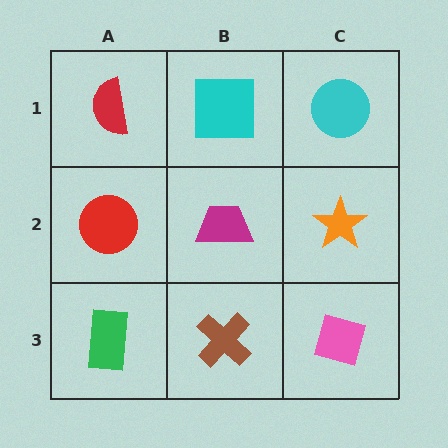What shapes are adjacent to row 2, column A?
A red semicircle (row 1, column A), a green rectangle (row 3, column A), a magenta trapezoid (row 2, column B).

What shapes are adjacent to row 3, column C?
An orange star (row 2, column C), a brown cross (row 3, column B).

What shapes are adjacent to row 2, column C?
A cyan circle (row 1, column C), a pink square (row 3, column C), a magenta trapezoid (row 2, column B).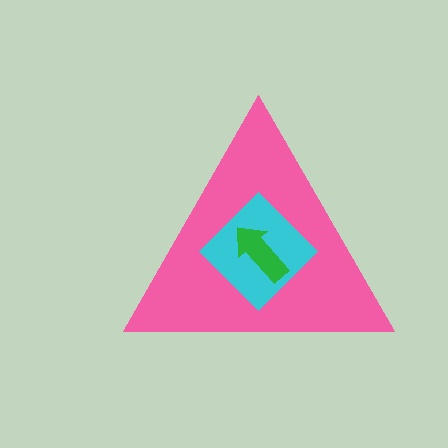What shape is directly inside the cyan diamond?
The green arrow.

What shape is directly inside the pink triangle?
The cyan diamond.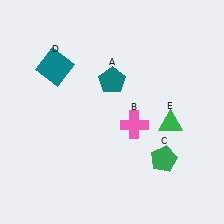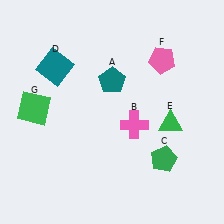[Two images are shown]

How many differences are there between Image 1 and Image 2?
There are 2 differences between the two images.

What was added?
A pink pentagon (F), a green square (G) were added in Image 2.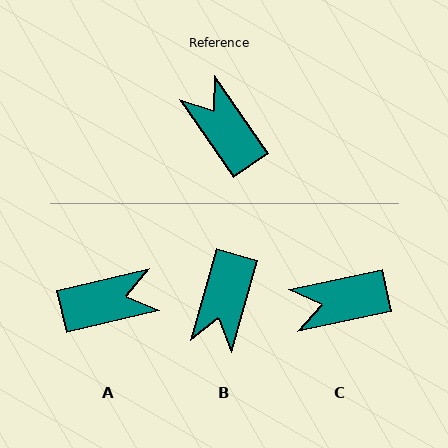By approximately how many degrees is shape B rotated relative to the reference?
Approximately 129 degrees counter-clockwise.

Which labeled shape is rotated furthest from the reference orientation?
B, about 129 degrees away.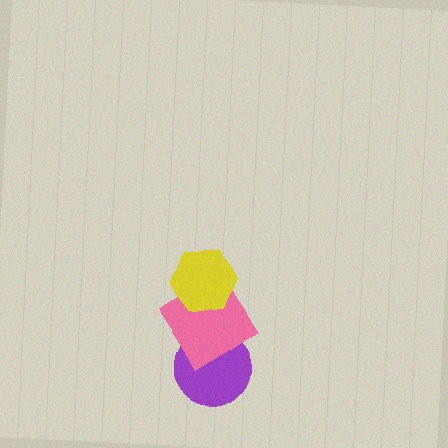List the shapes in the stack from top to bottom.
From top to bottom: the yellow hexagon, the pink diamond, the purple circle.